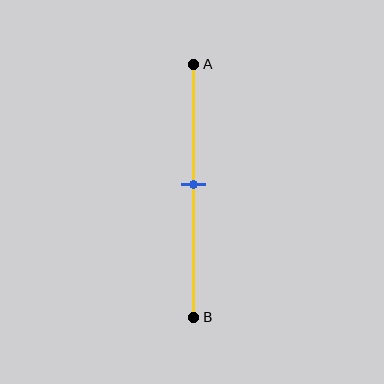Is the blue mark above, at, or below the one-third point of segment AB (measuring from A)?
The blue mark is below the one-third point of segment AB.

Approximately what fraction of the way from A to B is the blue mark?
The blue mark is approximately 45% of the way from A to B.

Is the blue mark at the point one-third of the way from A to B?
No, the mark is at about 45% from A, not at the 33% one-third point.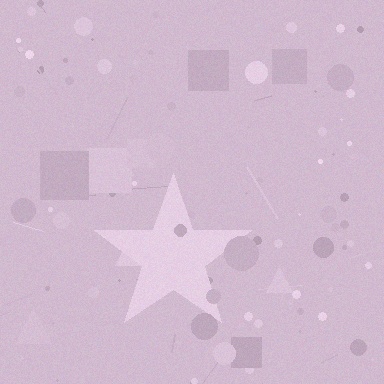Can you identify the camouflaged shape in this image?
The camouflaged shape is a star.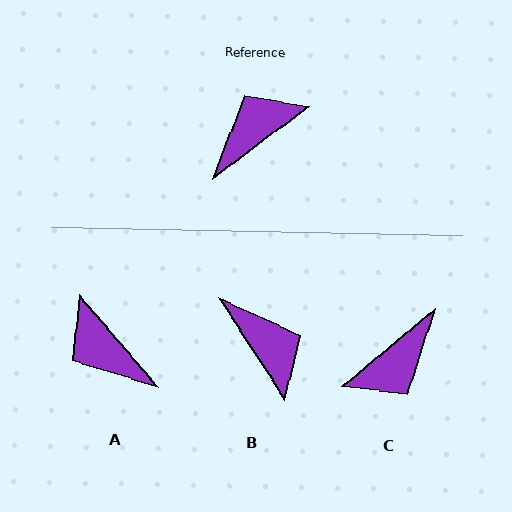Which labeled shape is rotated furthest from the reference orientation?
C, about 177 degrees away.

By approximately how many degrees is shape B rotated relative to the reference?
Approximately 94 degrees clockwise.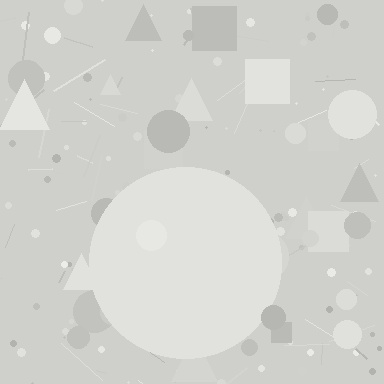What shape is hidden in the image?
A circle is hidden in the image.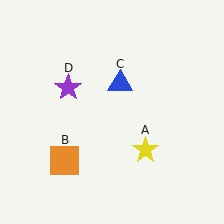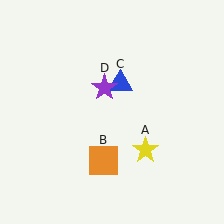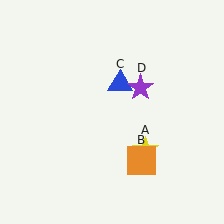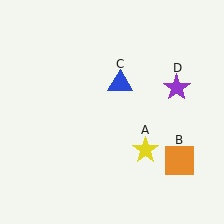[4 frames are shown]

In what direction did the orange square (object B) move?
The orange square (object B) moved right.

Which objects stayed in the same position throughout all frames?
Yellow star (object A) and blue triangle (object C) remained stationary.